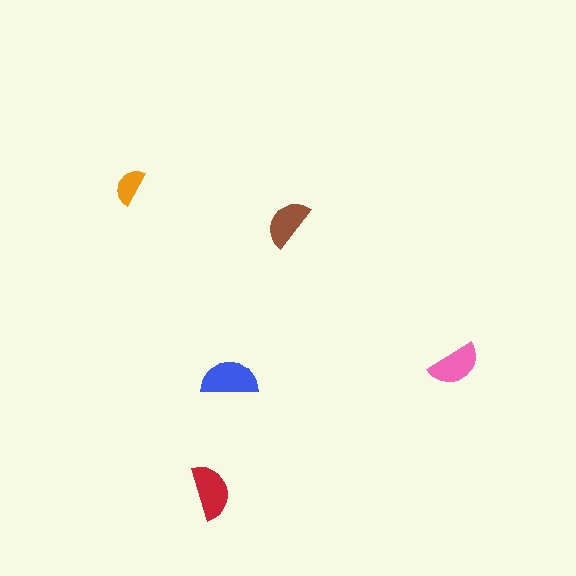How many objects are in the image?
There are 5 objects in the image.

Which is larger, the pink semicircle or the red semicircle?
The red one.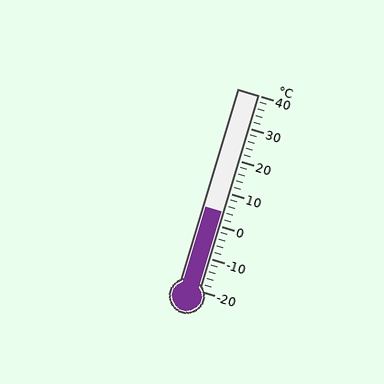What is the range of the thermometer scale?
The thermometer scale ranges from -20°C to 40°C.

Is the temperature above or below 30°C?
The temperature is below 30°C.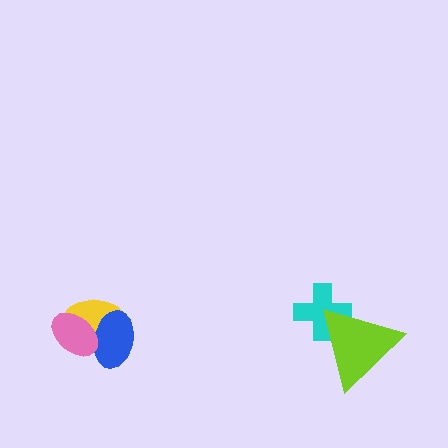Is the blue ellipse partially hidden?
Yes, it is partially covered by another shape.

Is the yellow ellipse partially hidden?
Yes, it is partially covered by another shape.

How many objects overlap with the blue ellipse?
2 objects overlap with the blue ellipse.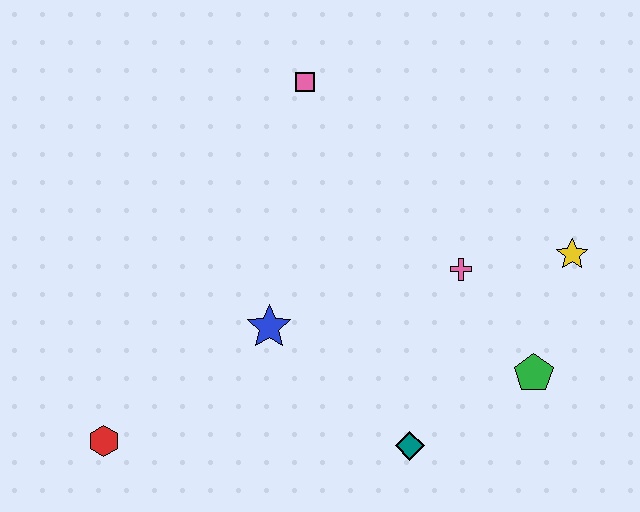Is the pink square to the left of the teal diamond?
Yes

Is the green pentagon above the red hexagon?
Yes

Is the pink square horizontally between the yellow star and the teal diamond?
No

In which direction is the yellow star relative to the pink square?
The yellow star is to the right of the pink square.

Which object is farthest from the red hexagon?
The yellow star is farthest from the red hexagon.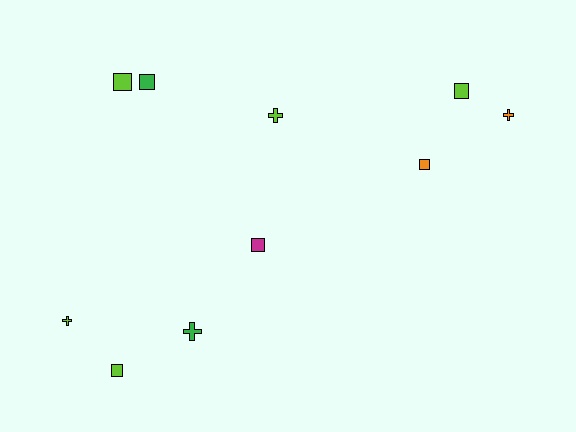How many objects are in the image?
There are 10 objects.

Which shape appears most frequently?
Square, with 6 objects.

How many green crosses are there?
There is 1 green cross.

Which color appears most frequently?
Lime, with 5 objects.